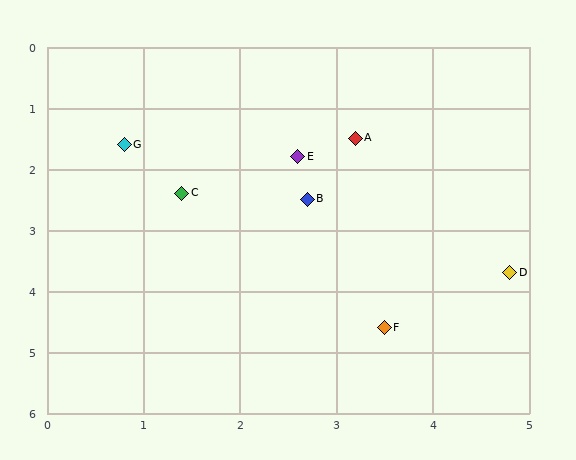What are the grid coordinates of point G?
Point G is at approximately (0.8, 1.6).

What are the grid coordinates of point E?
Point E is at approximately (2.6, 1.8).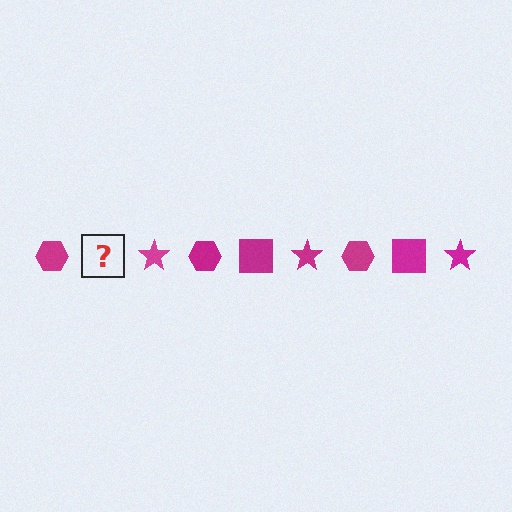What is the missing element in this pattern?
The missing element is a magenta square.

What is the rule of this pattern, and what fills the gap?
The rule is that the pattern cycles through hexagon, square, star shapes in magenta. The gap should be filled with a magenta square.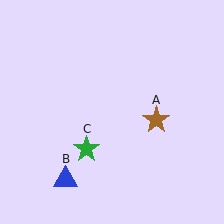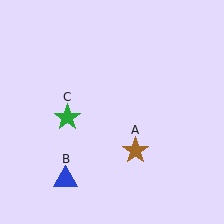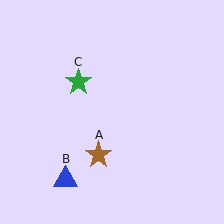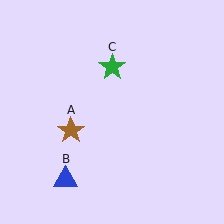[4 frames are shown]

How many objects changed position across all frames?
2 objects changed position: brown star (object A), green star (object C).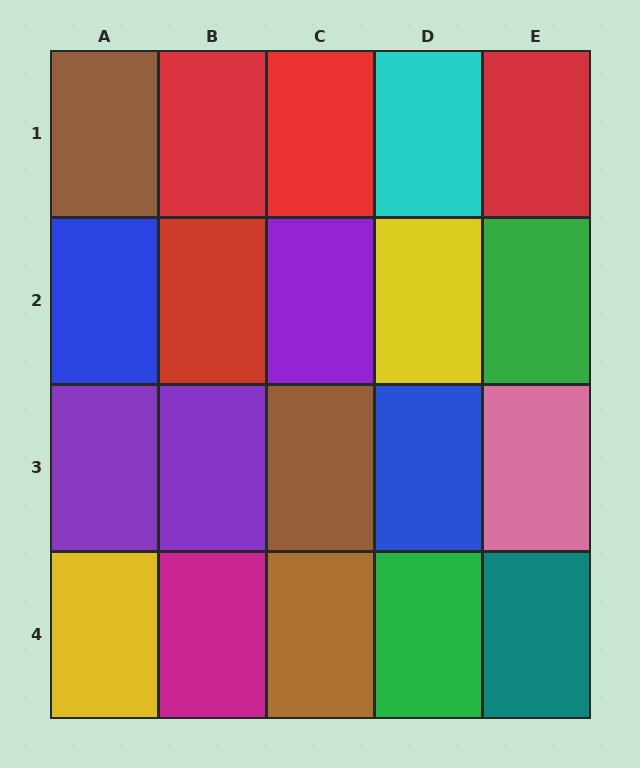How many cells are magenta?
1 cell is magenta.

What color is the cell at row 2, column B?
Red.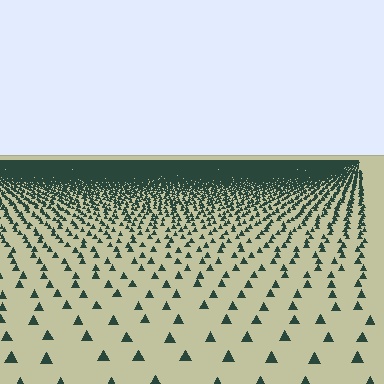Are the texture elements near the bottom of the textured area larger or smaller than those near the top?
Larger. Near the bottom, elements are closer to the viewer and appear at a bigger on-screen size.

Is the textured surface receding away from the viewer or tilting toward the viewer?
The surface is receding away from the viewer. Texture elements get smaller and denser toward the top.